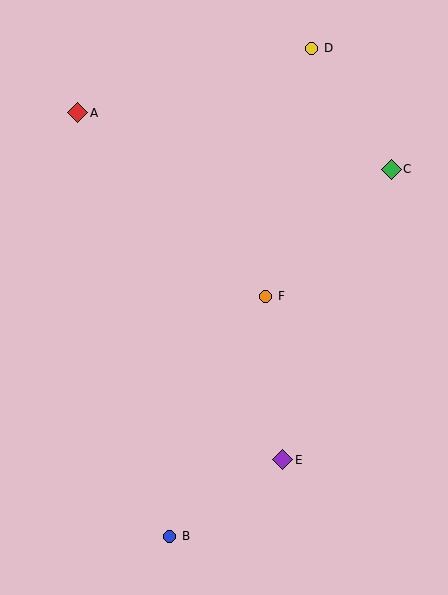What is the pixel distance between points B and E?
The distance between B and E is 137 pixels.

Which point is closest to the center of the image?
Point F at (266, 297) is closest to the center.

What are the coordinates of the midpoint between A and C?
The midpoint between A and C is at (235, 141).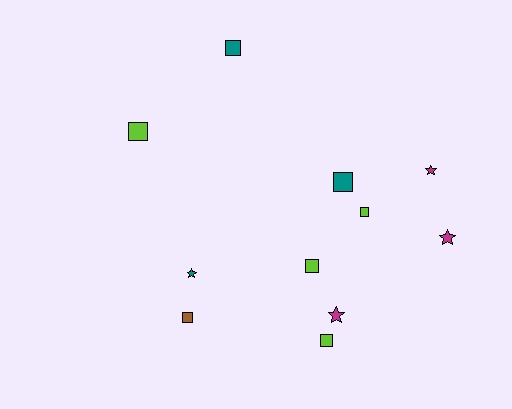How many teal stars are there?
There is 1 teal star.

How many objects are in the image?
There are 11 objects.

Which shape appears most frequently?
Square, with 7 objects.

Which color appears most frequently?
Lime, with 4 objects.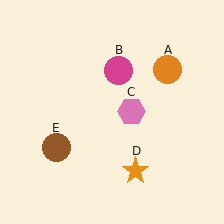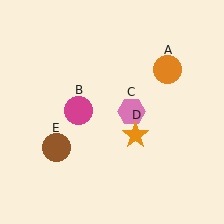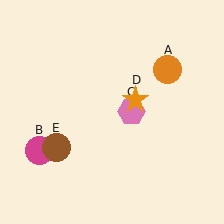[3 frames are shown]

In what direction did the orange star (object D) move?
The orange star (object D) moved up.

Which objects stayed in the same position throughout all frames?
Orange circle (object A) and pink hexagon (object C) and brown circle (object E) remained stationary.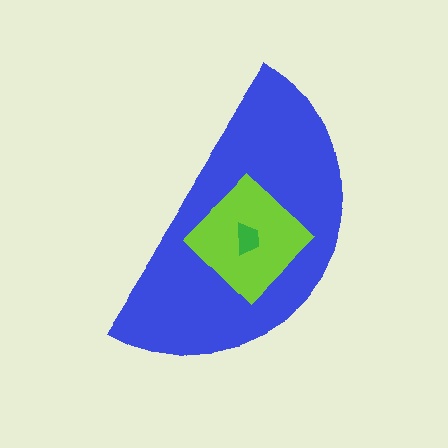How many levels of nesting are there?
3.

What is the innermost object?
The green trapezoid.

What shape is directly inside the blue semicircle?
The lime diamond.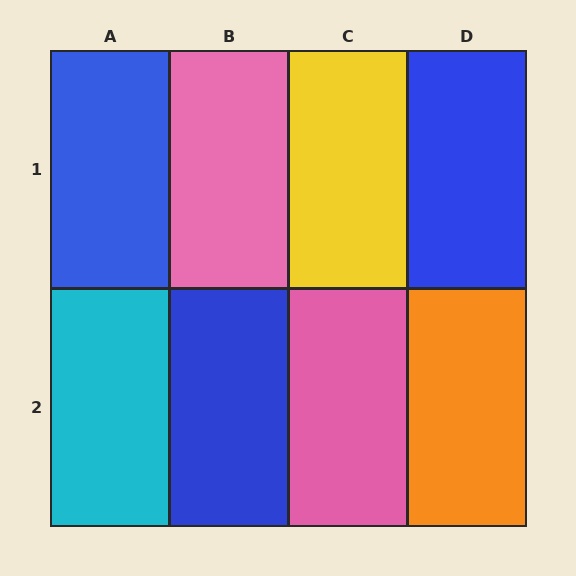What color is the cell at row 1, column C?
Yellow.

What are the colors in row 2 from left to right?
Cyan, blue, pink, orange.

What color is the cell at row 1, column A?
Blue.